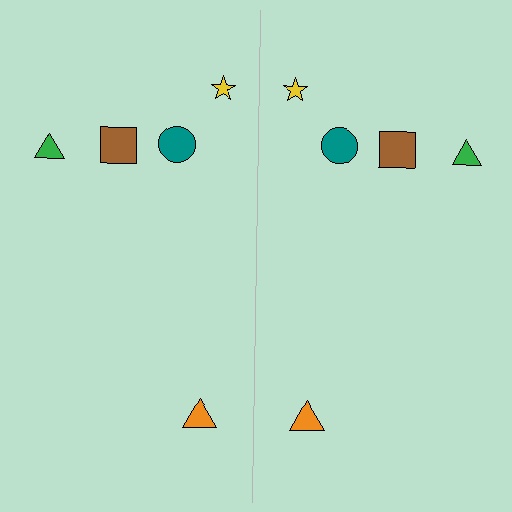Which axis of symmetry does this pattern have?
The pattern has a vertical axis of symmetry running through the center of the image.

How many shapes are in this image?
There are 10 shapes in this image.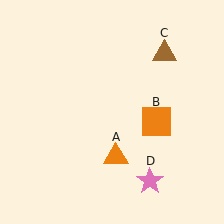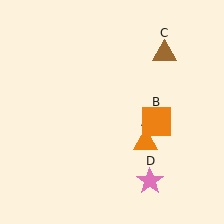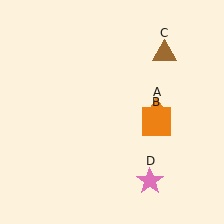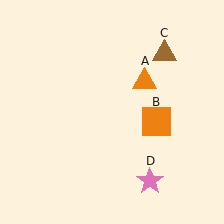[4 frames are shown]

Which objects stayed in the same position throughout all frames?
Orange square (object B) and brown triangle (object C) and pink star (object D) remained stationary.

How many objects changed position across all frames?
1 object changed position: orange triangle (object A).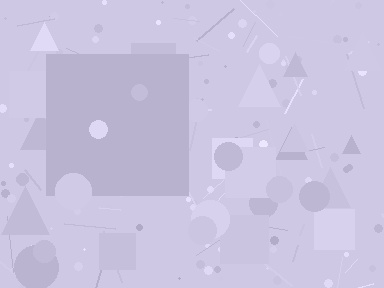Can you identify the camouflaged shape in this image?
The camouflaged shape is a square.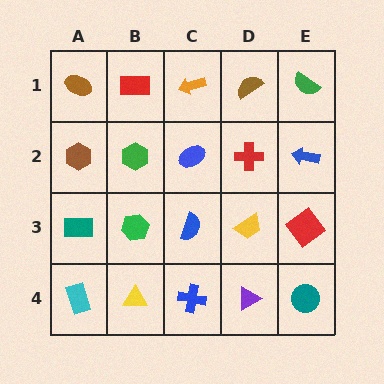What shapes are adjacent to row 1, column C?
A blue ellipse (row 2, column C), a red rectangle (row 1, column B), a brown semicircle (row 1, column D).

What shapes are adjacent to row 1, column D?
A red cross (row 2, column D), an orange arrow (row 1, column C), a green semicircle (row 1, column E).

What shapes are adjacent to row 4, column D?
A yellow trapezoid (row 3, column D), a blue cross (row 4, column C), a teal circle (row 4, column E).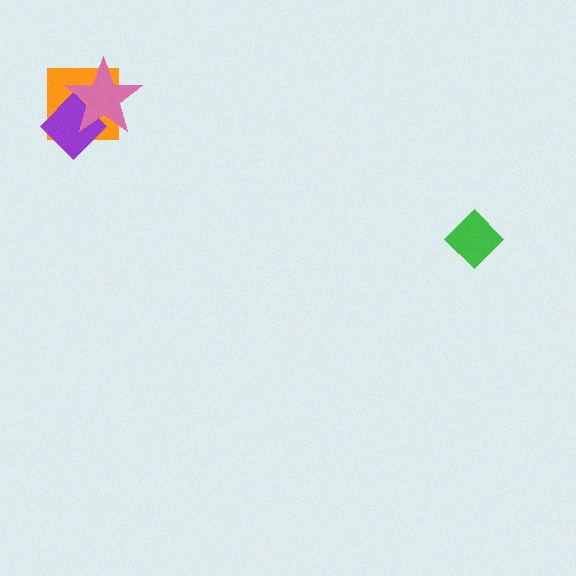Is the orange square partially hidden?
Yes, it is partially covered by another shape.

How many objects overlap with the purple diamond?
2 objects overlap with the purple diamond.